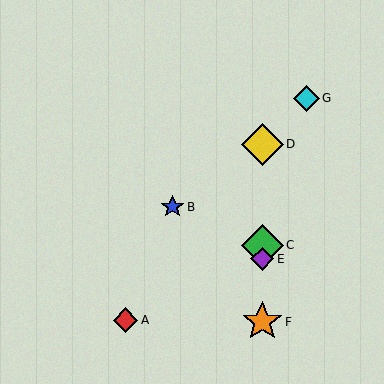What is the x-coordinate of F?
Object F is at x≈262.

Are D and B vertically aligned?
No, D is at x≈262 and B is at x≈172.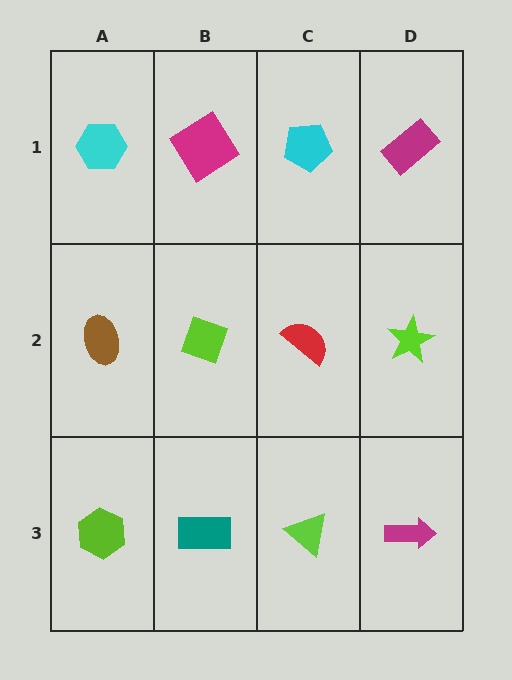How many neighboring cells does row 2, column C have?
4.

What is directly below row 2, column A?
A lime hexagon.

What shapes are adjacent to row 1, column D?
A lime star (row 2, column D), a cyan pentagon (row 1, column C).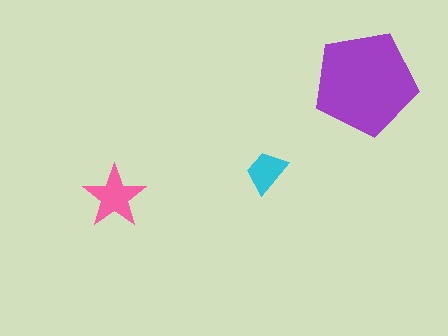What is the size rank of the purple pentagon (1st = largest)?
1st.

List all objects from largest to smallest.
The purple pentagon, the pink star, the cyan trapezoid.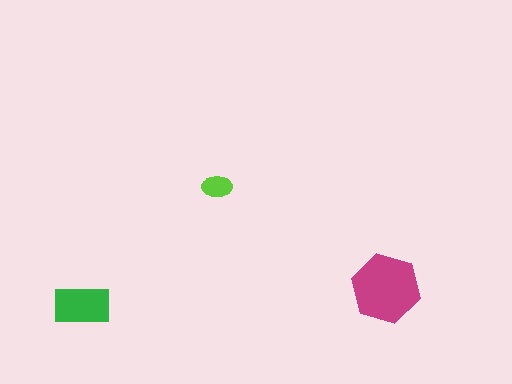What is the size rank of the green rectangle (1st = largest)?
2nd.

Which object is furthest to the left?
The green rectangle is leftmost.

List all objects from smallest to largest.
The lime ellipse, the green rectangle, the magenta hexagon.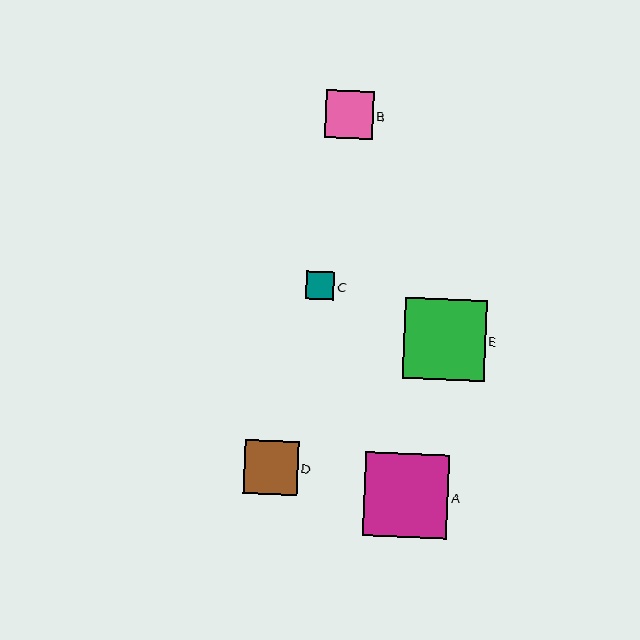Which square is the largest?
Square A is the largest with a size of approximately 84 pixels.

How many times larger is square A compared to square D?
Square A is approximately 1.6 times the size of square D.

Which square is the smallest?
Square C is the smallest with a size of approximately 28 pixels.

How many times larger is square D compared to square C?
Square D is approximately 1.9 times the size of square C.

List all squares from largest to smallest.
From largest to smallest: A, E, D, B, C.